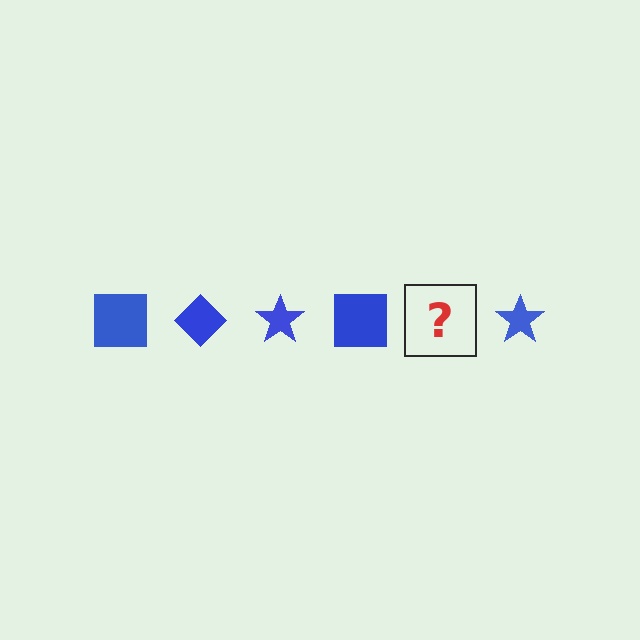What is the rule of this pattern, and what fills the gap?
The rule is that the pattern cycles through square, diamond, star shapes in blue. The gap should be filled with a blue diamond.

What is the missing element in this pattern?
The missing element is a blue diamond.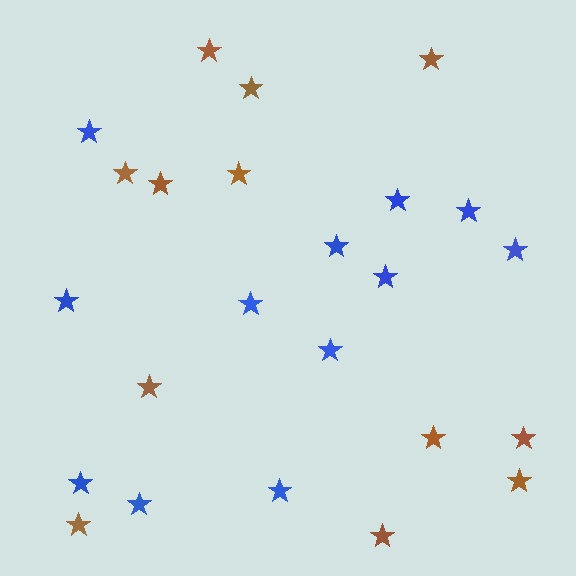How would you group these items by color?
There are 2 groups: one group of blue stars (12) and one group of brown stars (12).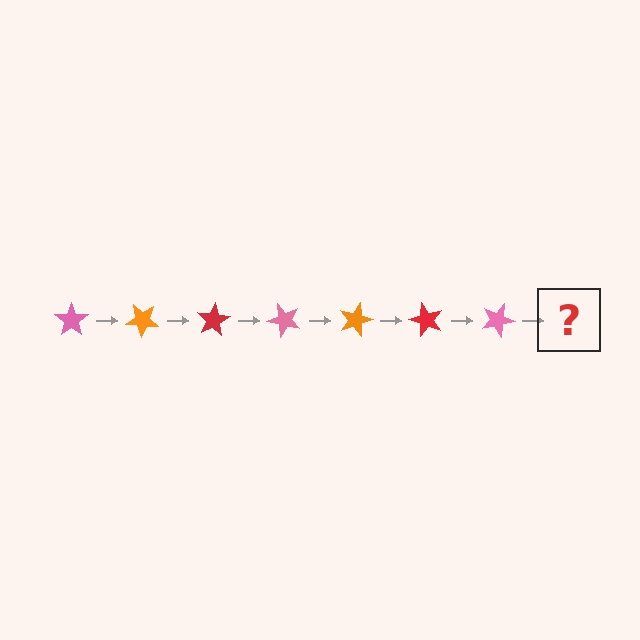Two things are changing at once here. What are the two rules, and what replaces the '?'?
The two rules are that it rotates 40 degrees each step and the color cycles through pink, orange, and red. The '?' should be an orange star, rotated 280 degrees from the start.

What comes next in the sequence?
The next element should be an orange star, rotated 280 degrees from the start.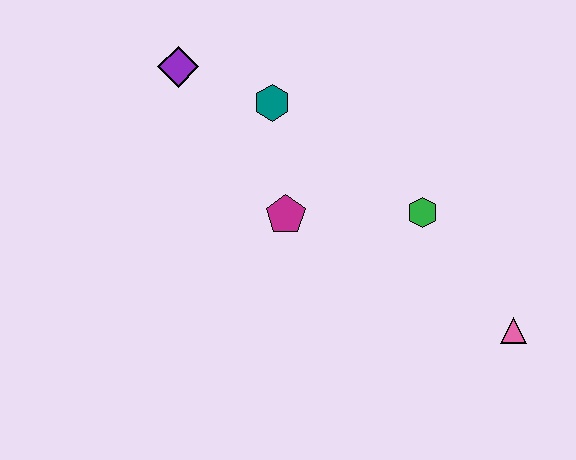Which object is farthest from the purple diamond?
The pink triangle is farthest from the purple diamond.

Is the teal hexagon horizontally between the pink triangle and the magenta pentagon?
No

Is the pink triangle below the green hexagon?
Yes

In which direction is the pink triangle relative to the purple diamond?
The pink triangle is to the right of the purple diamond.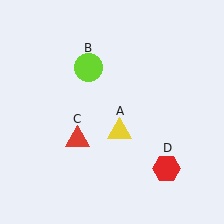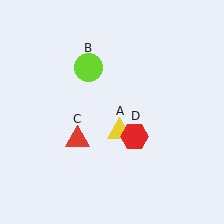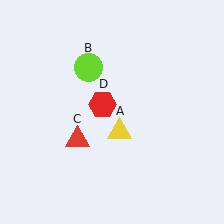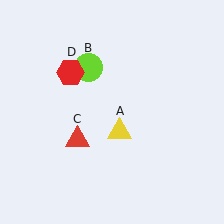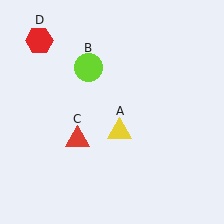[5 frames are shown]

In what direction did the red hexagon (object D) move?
The red hexagon (object D) moved up and to the left.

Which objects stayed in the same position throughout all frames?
Yellow triangle (object A) and lime circle (object B) and red triangle (object C) remained stationary.